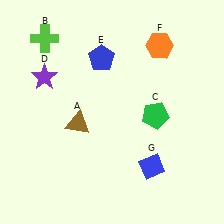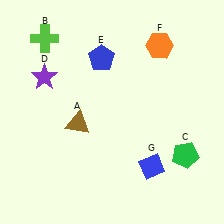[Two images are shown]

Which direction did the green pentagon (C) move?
The green pentagon (C) moved down.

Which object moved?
The green pentagon (C) moved down.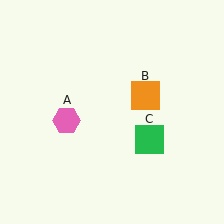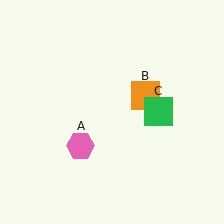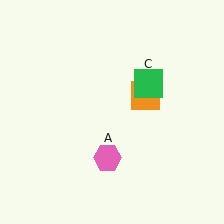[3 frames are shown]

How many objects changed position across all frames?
2 objects changed position: pink hexagon (object A), green square (object C).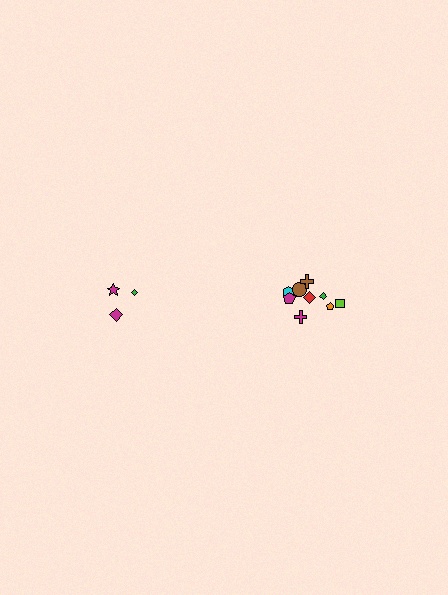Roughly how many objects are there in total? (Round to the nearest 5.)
Roughly 15 objects in total.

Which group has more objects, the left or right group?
The right group.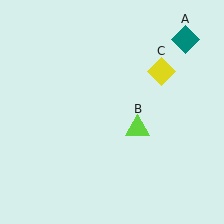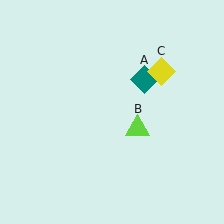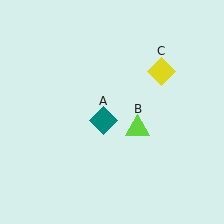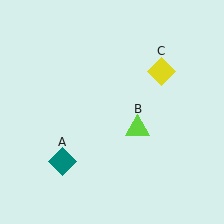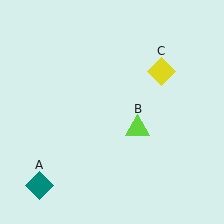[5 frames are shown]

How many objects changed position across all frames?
1 object changed position: teal diamond (object A).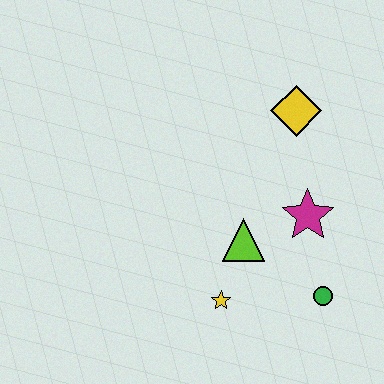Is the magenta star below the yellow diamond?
Yes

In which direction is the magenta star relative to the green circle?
The magenta star is above the green circle.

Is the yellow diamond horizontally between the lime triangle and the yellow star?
No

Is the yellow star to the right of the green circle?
No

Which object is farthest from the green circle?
The yellow diamond is farthest from the green circle.